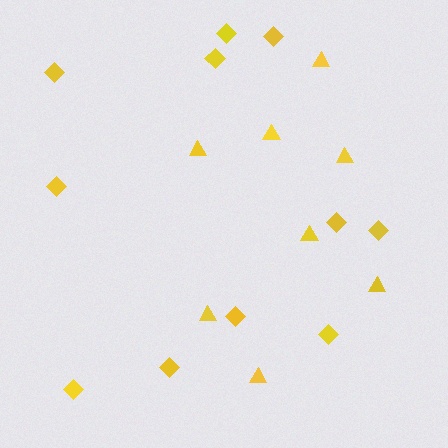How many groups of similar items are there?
There are 2 groups: one group of diamonds (11) and one group of triangles (8).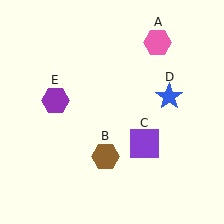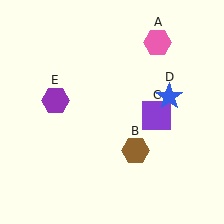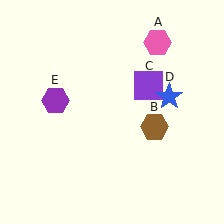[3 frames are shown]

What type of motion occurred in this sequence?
The brown hexagon (object B), purple square (object C) rotated counterclockwise around the center of the scene.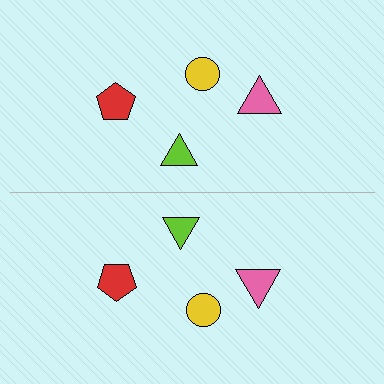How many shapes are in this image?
There are 8 shapes in this image.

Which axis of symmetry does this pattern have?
The pattern has a horizontal axis of symmetry running through the center of the image.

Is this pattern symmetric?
Yes, this pattern has bilateral (reflection) symmetry.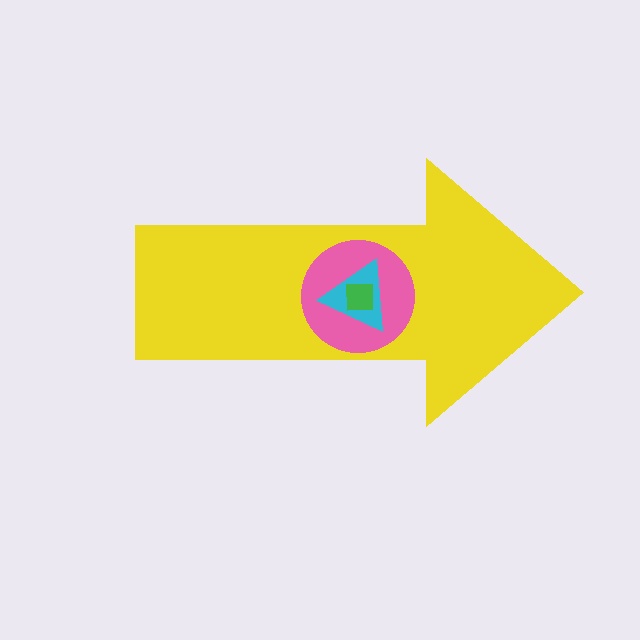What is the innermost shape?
The green square.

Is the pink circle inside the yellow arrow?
Yes.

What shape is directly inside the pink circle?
The cyan triangle.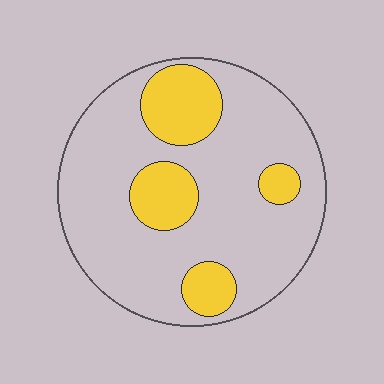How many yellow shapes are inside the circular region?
4.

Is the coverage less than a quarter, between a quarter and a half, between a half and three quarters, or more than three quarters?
Less than a quarter.